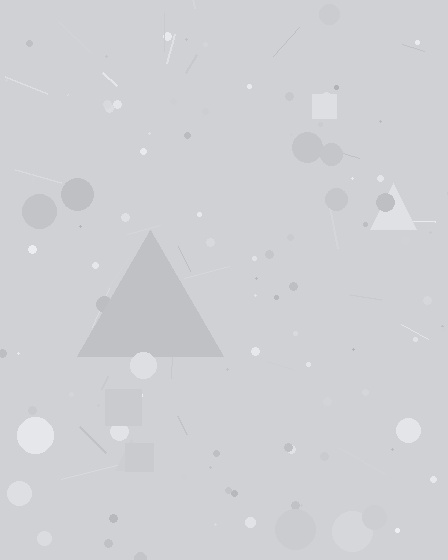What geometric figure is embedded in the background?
A triangle is embedded in the background.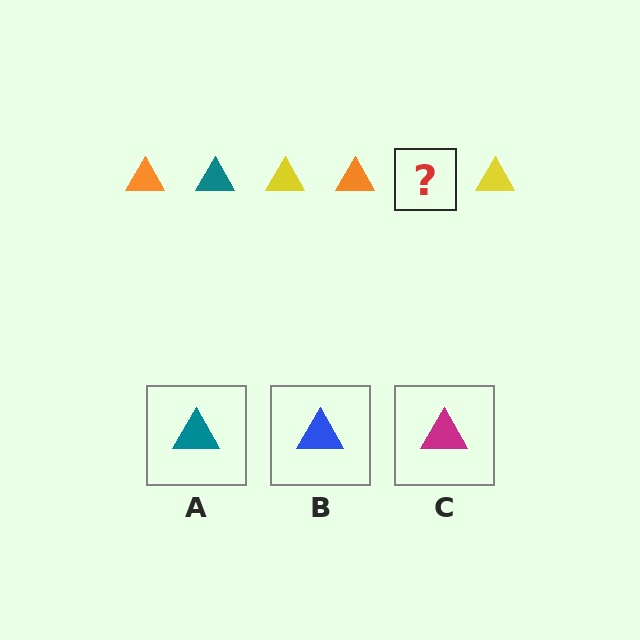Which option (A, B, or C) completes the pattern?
A.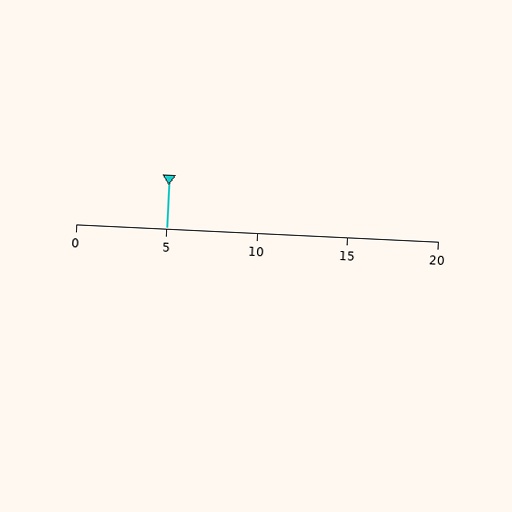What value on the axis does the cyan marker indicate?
The marker indicates approximately 5.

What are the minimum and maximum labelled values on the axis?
The axis runs from 0 to 20.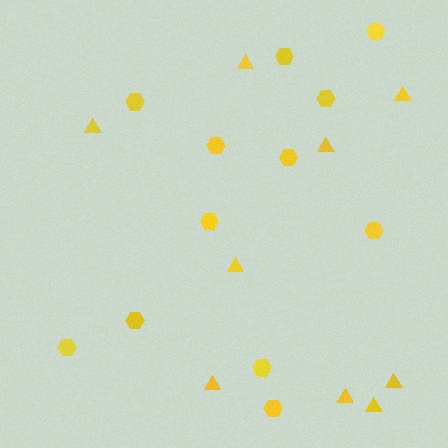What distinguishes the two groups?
There are 2 groups: one group of triangles (9) and one group of hexagons (12).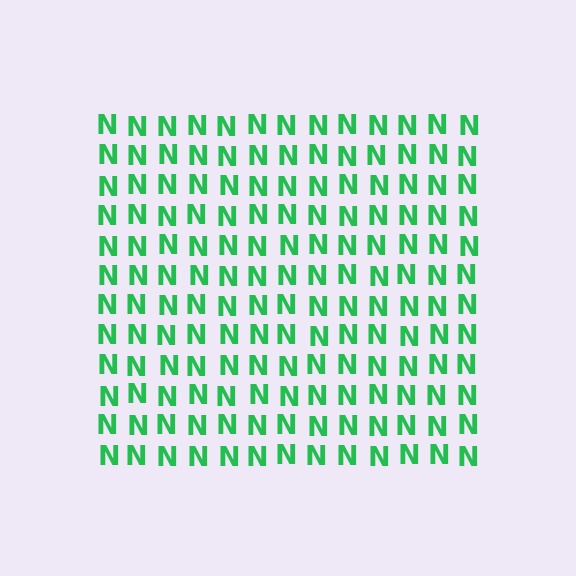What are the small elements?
The small elements are letter N's.